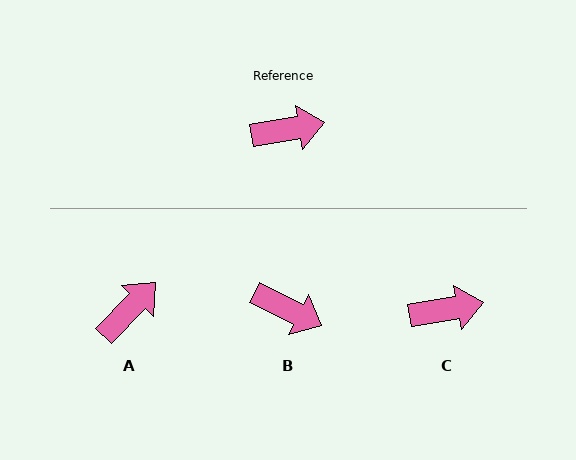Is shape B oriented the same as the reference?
No, it is off by about 36 degrees.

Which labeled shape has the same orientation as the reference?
C.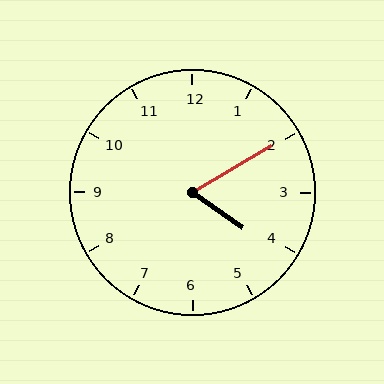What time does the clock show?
4:10.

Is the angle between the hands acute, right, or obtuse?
It is acute.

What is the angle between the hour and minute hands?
Approximately 65 degrees.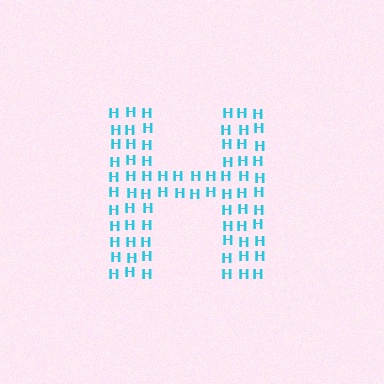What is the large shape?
The large shape is the letter H.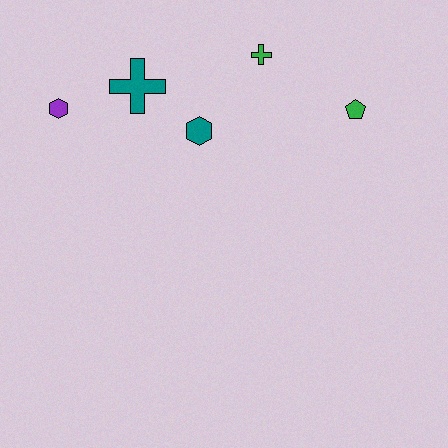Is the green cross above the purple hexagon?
Yes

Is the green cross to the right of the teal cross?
Yes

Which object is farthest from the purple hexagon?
The green pentagon is farthest from the purple hexagon.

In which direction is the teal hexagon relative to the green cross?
The teal hexagon is below the green cross.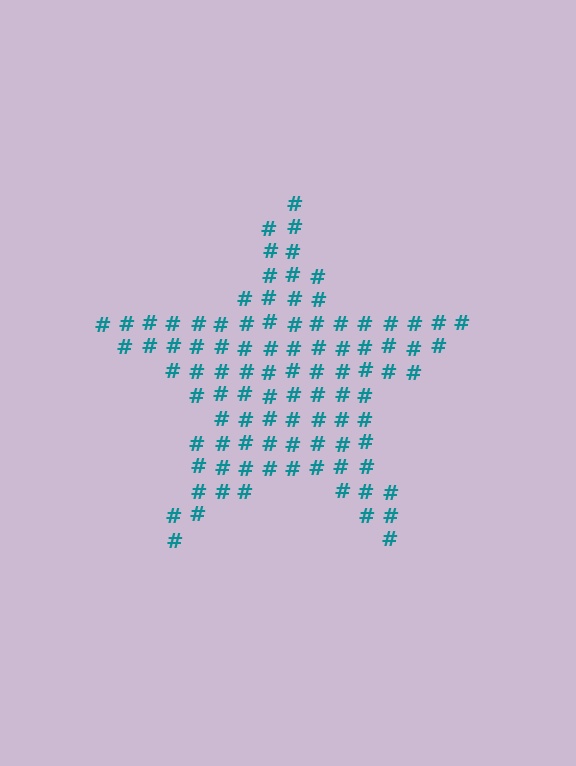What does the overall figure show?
The overall figure shows a star.